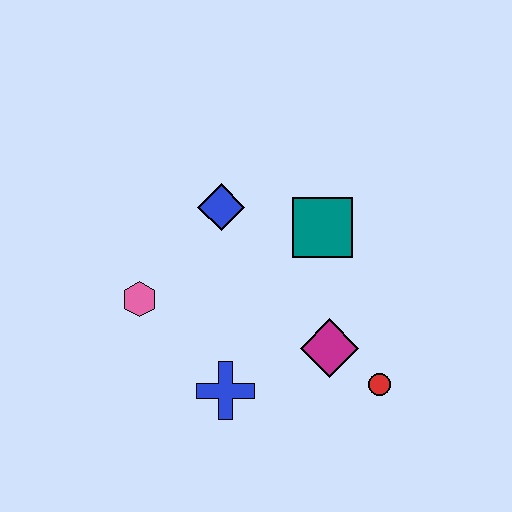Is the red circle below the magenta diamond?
Yes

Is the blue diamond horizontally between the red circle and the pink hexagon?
Yes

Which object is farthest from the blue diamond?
The red circle is farthest from the blue diamond.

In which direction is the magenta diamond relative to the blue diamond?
The magenta diamond is below the blue diamond.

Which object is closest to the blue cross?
The magenta diamond is closest to the blue cross.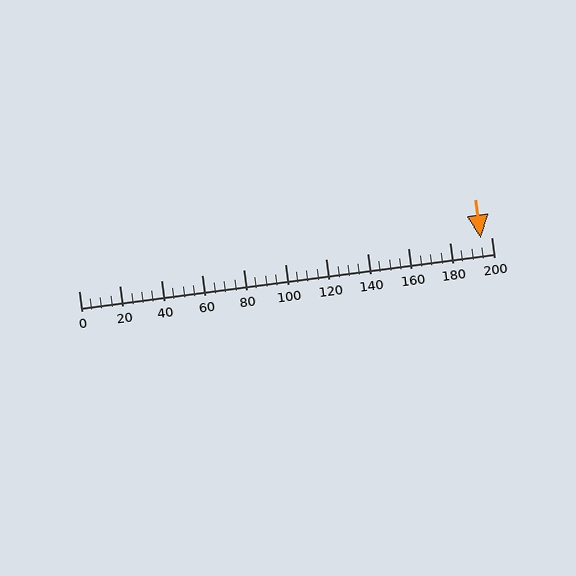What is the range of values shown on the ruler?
The ruler shows values from 0 to 200.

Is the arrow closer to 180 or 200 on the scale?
The arrow is closer to 200.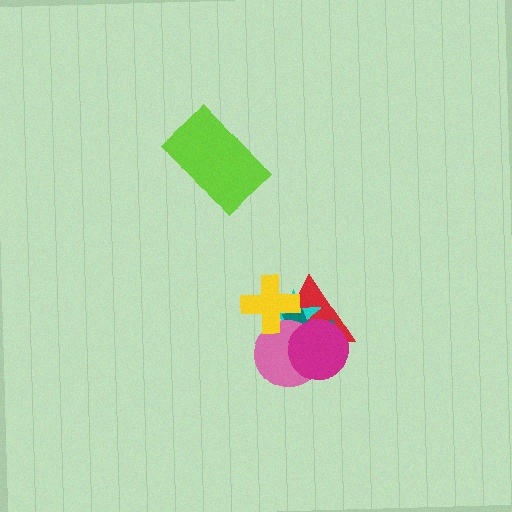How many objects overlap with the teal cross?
5 objects overlap with the teal cross.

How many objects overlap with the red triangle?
5 objects overlap with the red triangle.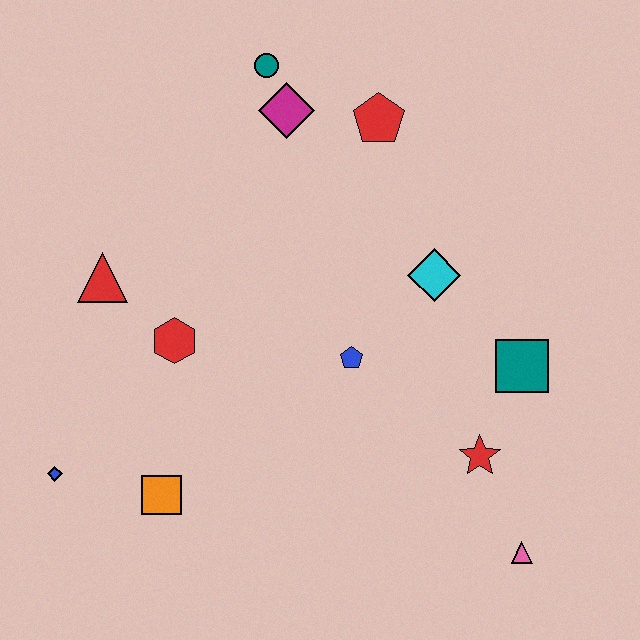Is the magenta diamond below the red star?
No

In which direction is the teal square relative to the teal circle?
The teal square is below the teal circle.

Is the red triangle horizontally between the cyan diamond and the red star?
No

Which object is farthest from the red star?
The teal circle is farthest from the red star.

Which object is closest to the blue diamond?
The orange square is closest to the blue diamond.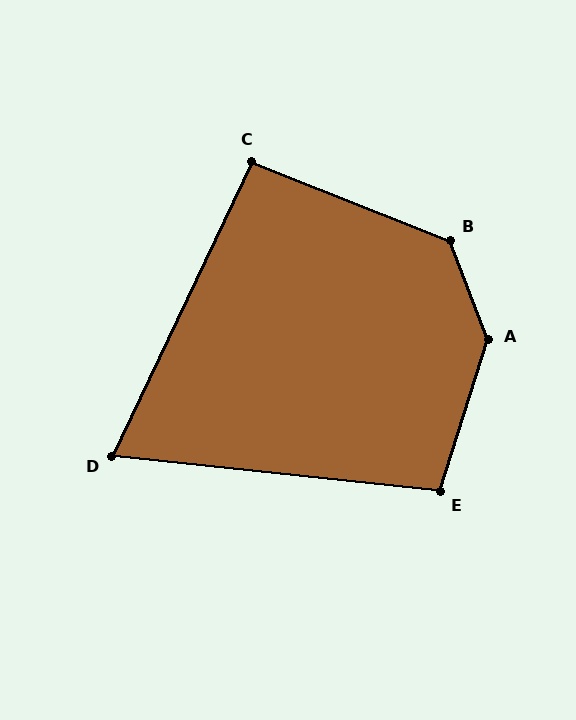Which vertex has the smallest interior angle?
D, at approximately 71 degrees.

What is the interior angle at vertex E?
Approximately 101 degrees (obtuse).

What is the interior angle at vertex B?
Approximately 133 degrees (obtuse).